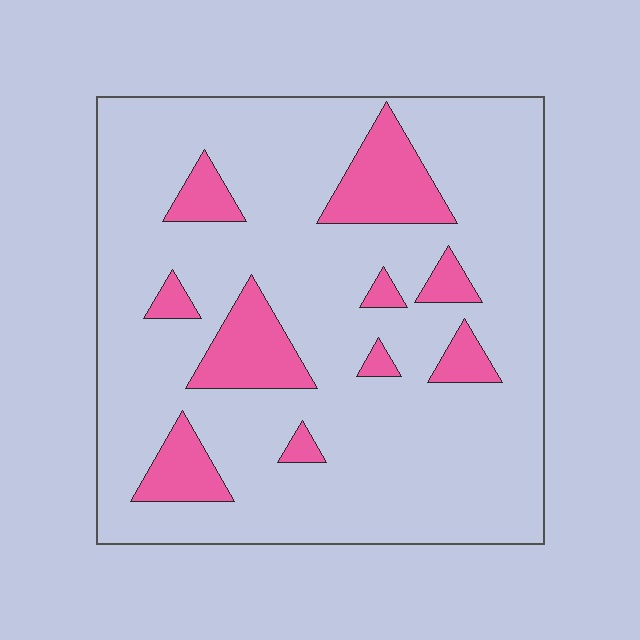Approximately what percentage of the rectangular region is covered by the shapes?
Approximately 15%.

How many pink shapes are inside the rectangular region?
10.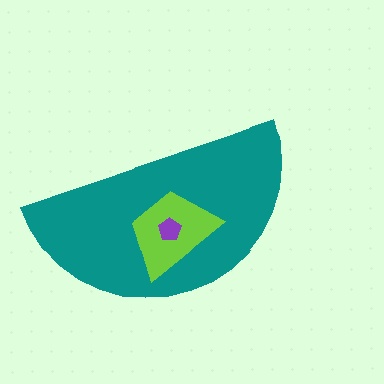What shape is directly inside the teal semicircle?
The lime trapezoid.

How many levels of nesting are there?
3.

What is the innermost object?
The purple pentagon.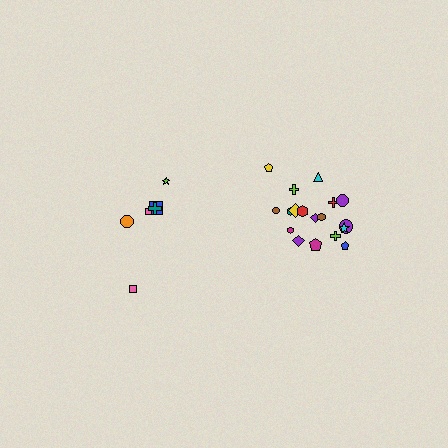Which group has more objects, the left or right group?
The right group.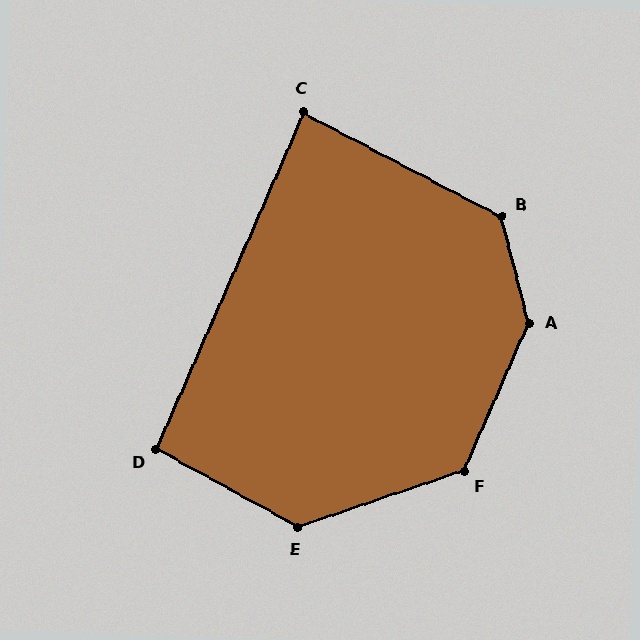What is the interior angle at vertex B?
Approximately 132 degrees (obtuse).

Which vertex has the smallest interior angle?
C, at approximately 86 degrees.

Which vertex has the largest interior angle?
A, at approximately 142 degrees.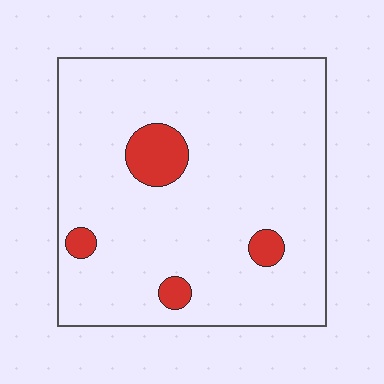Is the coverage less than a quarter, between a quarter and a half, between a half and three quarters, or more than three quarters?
Less than a quarter.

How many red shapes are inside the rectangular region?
4.